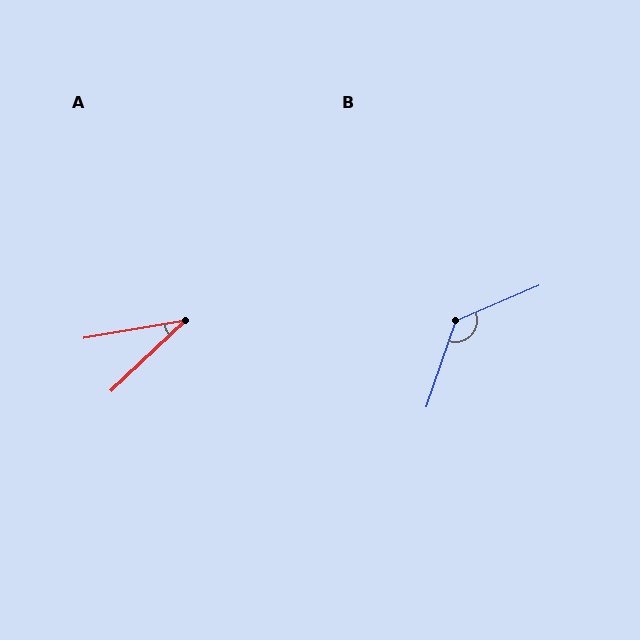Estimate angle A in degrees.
Approximately 34 degrees.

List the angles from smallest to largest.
A (34°), B (132°).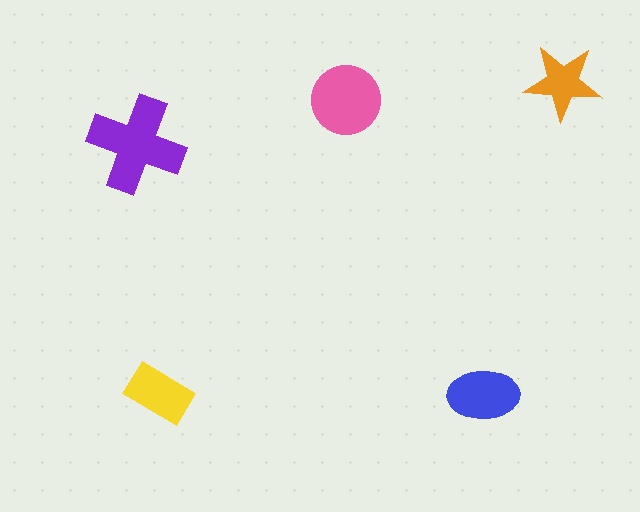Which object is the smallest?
The orange star.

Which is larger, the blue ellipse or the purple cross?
The purple cross.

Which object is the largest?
The purple cross.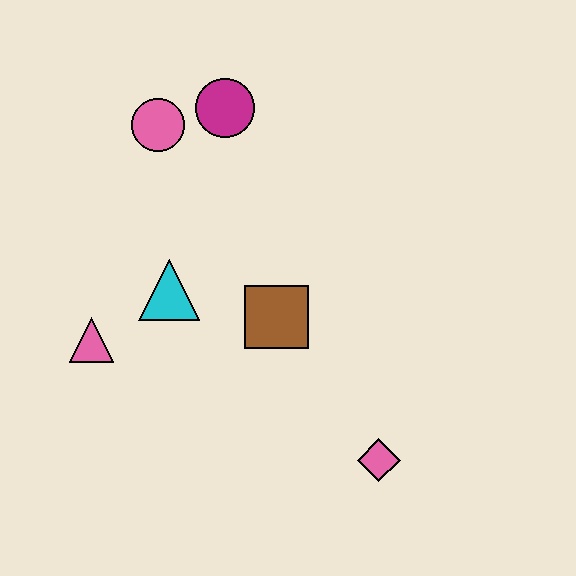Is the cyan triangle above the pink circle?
No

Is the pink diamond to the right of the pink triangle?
Yes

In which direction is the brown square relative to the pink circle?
The brown square is below the pink circle.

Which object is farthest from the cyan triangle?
The pink diamond is farthest from the cyan triangle.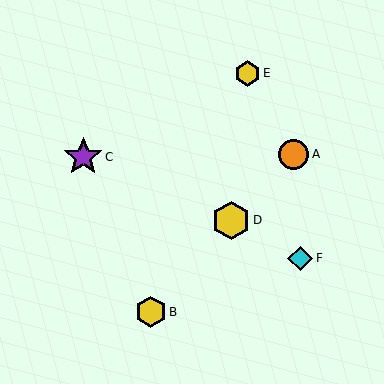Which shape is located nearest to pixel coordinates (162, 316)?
The yellow hexagon (labeled B) at (151, 312) is nearest to that location.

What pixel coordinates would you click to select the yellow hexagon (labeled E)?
Click at (247, 73) to select the yellow hexagon E.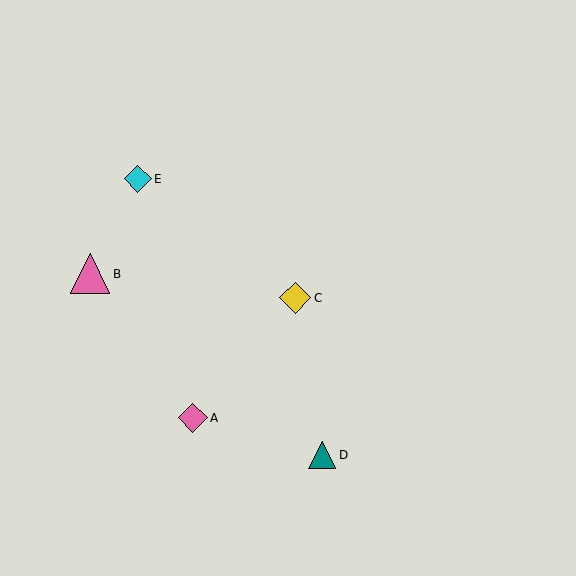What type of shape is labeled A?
Shape A is a pink diamond.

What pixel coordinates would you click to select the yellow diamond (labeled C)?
Click at (295, 298) to select the yellow diamond C.